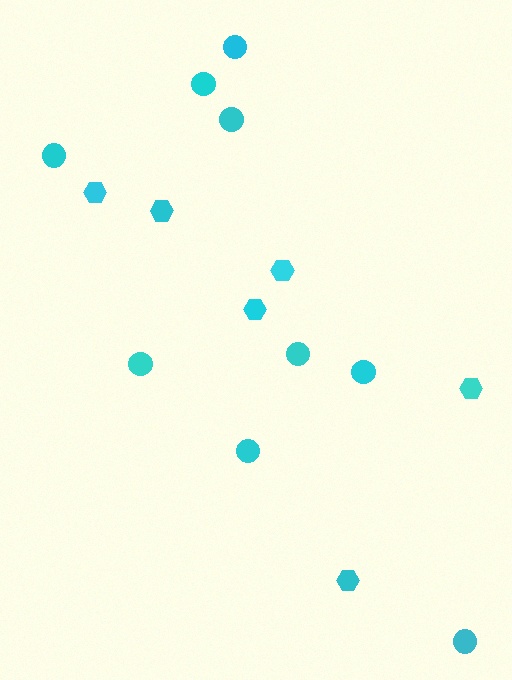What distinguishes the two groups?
There are 2 groups: one group of hexagons (6) and one group of circles (9).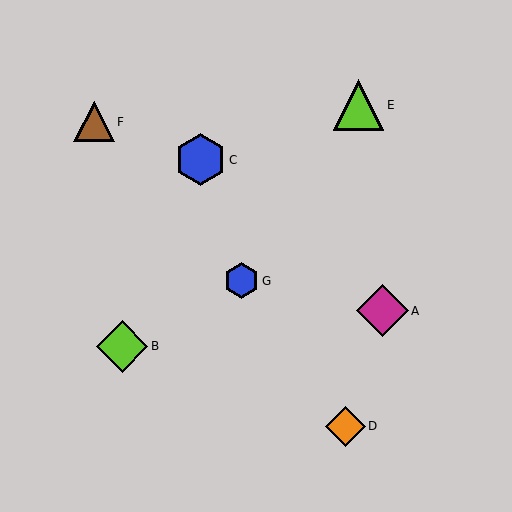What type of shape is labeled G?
Shape G is a blue hexagon.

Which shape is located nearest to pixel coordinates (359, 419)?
The orange diamond (labeled D) at (346, 426) is nearest to that location.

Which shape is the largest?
The magenta diamond (labeled A) is the largest.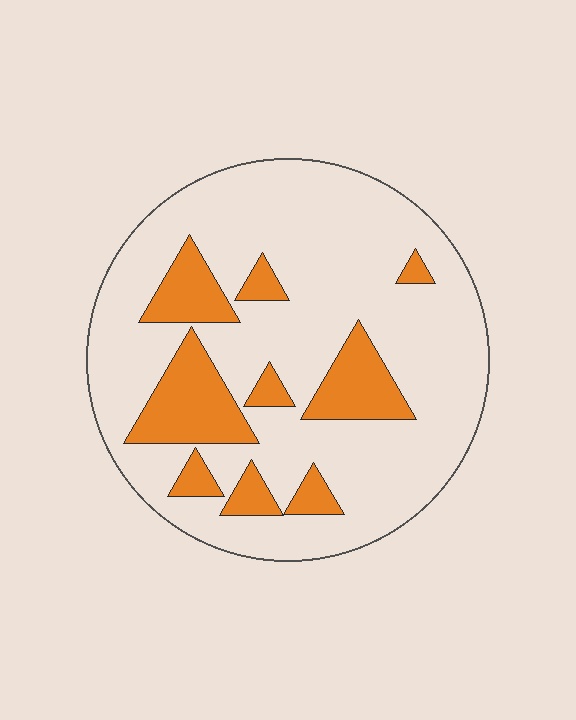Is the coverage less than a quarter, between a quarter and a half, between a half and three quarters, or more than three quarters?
Less than a quarter.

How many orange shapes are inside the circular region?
9.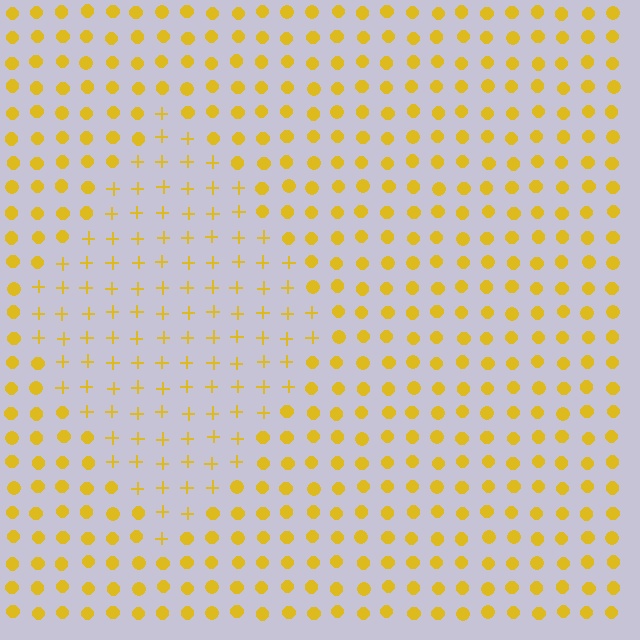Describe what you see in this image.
The image is filled with small yellow elements arranged in a uniform grid. A diamond-shaped region contains plus signs, while the surrounding area contains circles. The boundary is defined purely by the change in element shape.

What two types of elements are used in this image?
The image uses plus signs inside the diamond region and circles outside it.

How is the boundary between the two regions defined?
The boundary is defined by a change in element shape: plus signs inside vs. circles outside. All elements share the same color and spacing.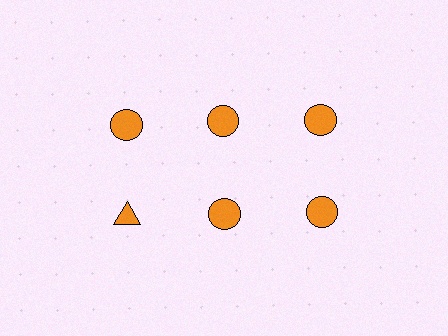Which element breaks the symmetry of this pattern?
The orange triangle in the second row, leftmost column breaks the symmetry. All other shapes are orange circles.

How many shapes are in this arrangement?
There are 6 shapes arranged in a grid pattern.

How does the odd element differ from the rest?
It has a different shape: triangle instead of circle.